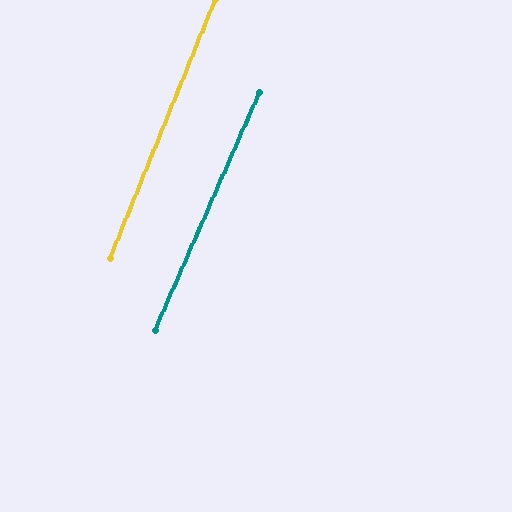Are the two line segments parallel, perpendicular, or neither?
Parallel — their directions differ by only 1.5°.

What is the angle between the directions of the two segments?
Approximately 2 degrees.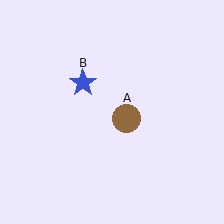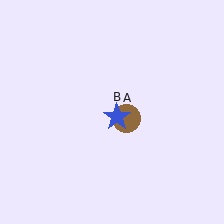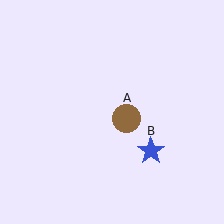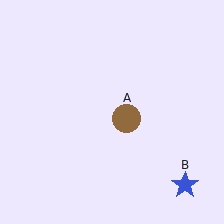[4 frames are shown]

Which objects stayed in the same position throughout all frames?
Brown circle (object A) remained stationary.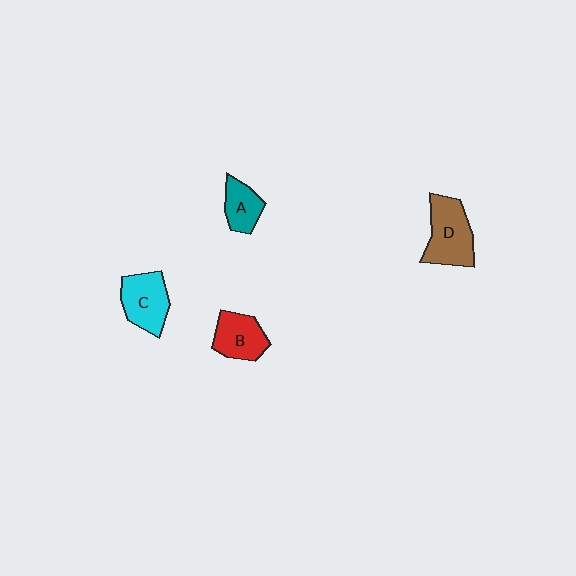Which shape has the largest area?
Shape D (brown).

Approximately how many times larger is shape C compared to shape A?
Approximately 1.5 times.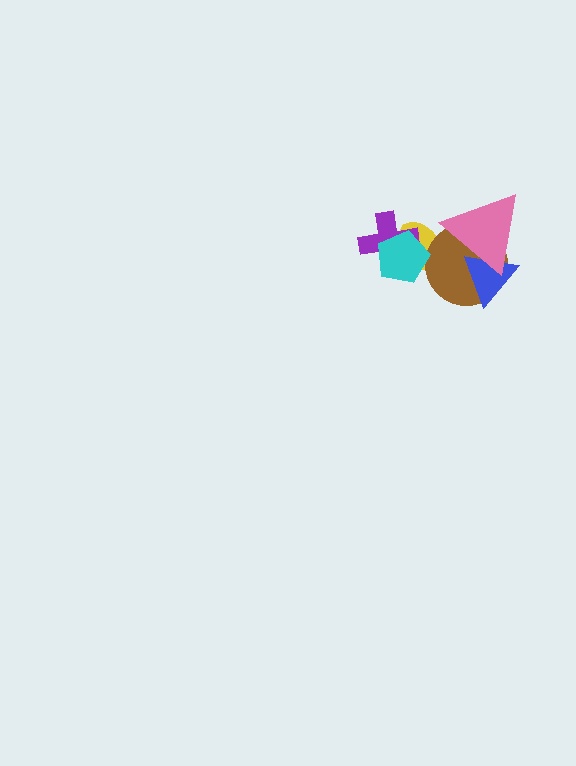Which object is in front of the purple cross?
The cyan pentagon is in front of the purple cross.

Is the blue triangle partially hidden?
Yes, it is partially covered by another shape.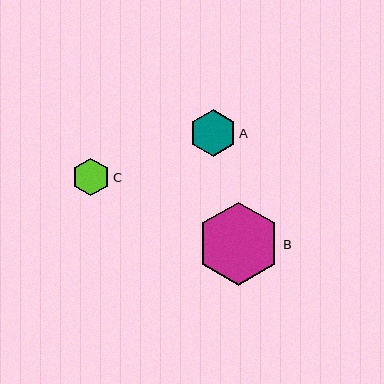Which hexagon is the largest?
Hexagon B is the largest with a size of approximately 83 pixels.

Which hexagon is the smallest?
Hexagon C is the smallest with a size of approximately 37 pixels.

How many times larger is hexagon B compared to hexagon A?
Hexagon B is approximately 1.8 times the size of hexagon A.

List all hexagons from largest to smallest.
From largest to smallest: B, A, C.